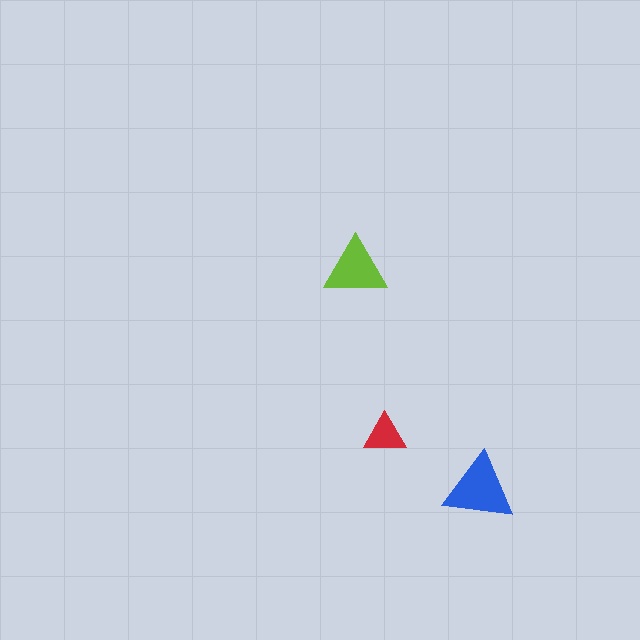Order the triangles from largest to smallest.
the blue one, the lime one, the red one.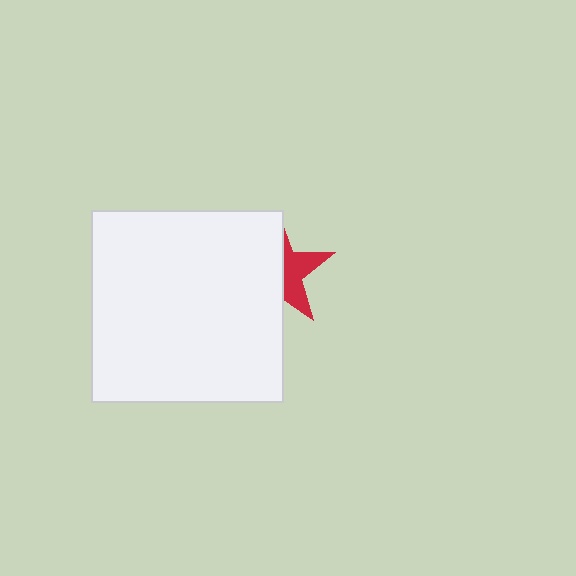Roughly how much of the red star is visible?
A small part of it is visible (roughly 40%).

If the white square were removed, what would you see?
You would see the complete red star.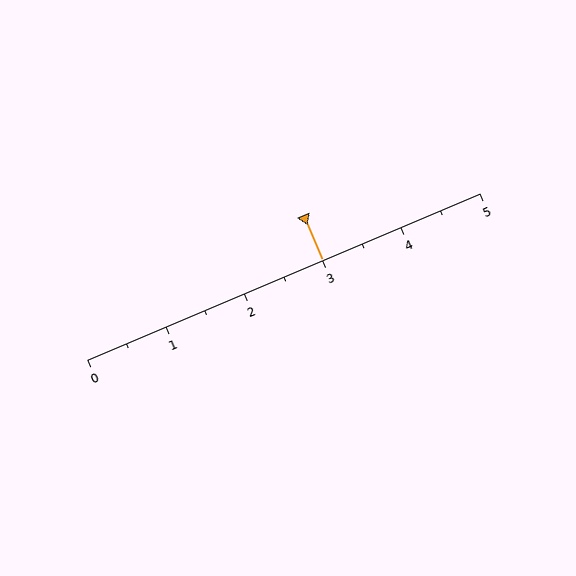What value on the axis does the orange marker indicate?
The marker indicates approximately 3.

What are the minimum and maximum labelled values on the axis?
The axis runs from 0 to 5.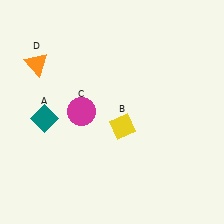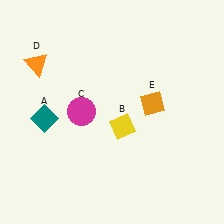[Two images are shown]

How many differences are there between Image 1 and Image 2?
There is 1 difference between the two images.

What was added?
An orange diamond (E) was added in Image 2.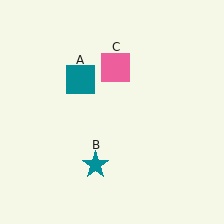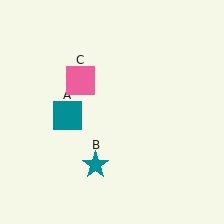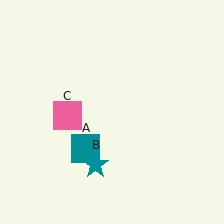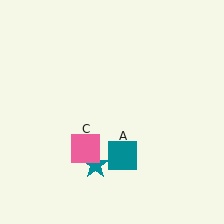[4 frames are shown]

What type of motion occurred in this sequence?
The teal square (object A), pink square (object C) rotated counterclockwise around the center of the scene.